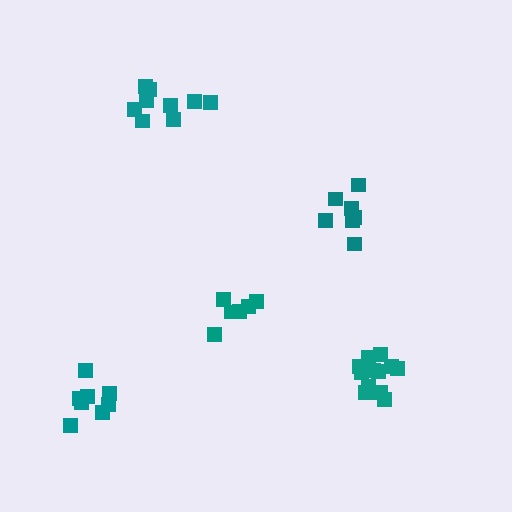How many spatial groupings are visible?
There are 5 spatial groupings.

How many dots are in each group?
Group 1: 12 dots, Group 2: 9 dots, Group 3: 8 dots, Group 4: 6 dots, Group 5: 7 dots (42 total).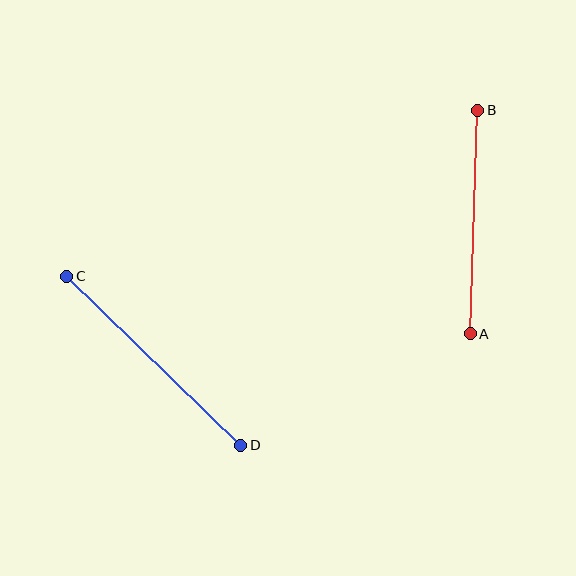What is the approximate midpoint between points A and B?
The midpoint is at approximately (474, 222) pixels.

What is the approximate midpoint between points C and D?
The midpoint is at approximately (154, 361) pixels.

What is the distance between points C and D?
The distance is approximately 243 pixels.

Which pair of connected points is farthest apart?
Points C and D are farthest apart.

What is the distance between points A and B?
The distance is approximately 224 pixels.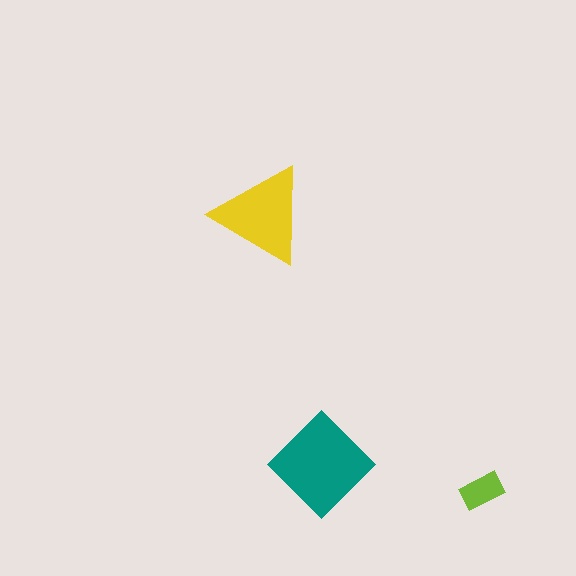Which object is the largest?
The teal diamond.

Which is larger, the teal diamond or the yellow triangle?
The teal diamond.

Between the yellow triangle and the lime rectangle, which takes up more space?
The yellow triangle.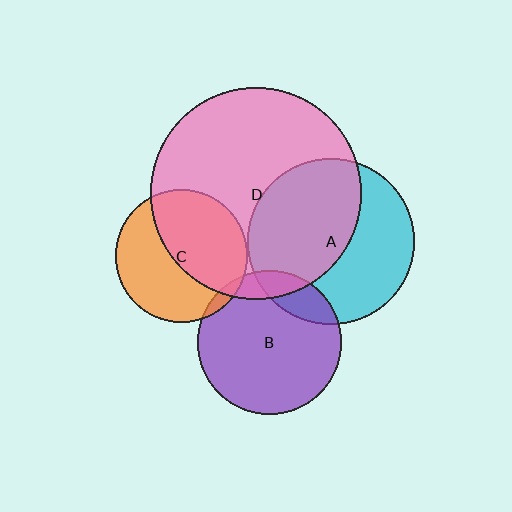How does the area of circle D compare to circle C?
Approximately 2.5 times.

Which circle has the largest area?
Circle D (pink).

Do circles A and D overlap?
Yes.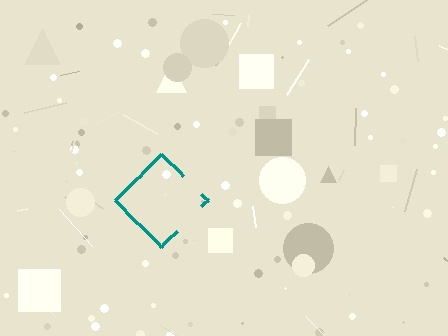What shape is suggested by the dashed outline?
The dashed outline suggests a diamond.